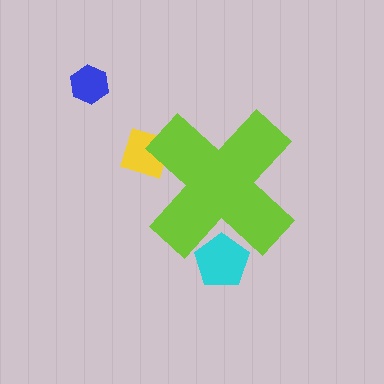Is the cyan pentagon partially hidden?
Yes, the cyan pentagon is partially hidden behind the lime cross.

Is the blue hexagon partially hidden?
No, the blue hexagon is fully visible.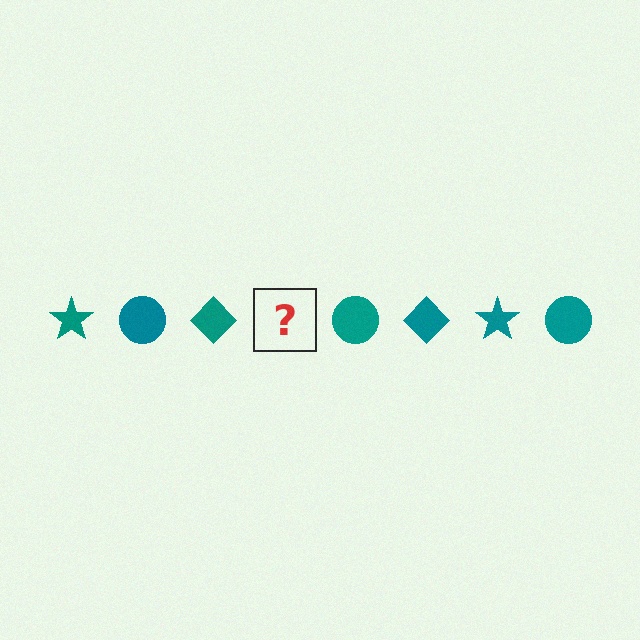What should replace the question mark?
The question mark should be replaced with a teal star.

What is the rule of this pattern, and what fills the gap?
The rule is that the pattern cycles through star, circle, diamond shapes in teal. The gap should be filled with a teal star.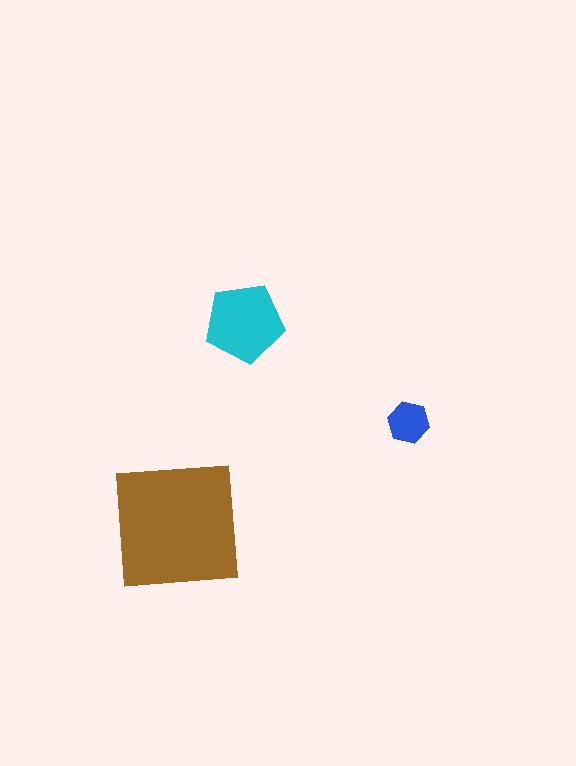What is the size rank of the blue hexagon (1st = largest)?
3rd.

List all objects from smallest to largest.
The blue hexagon, the cyan pentagon, the brown square.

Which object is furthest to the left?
The brown square is leftmost.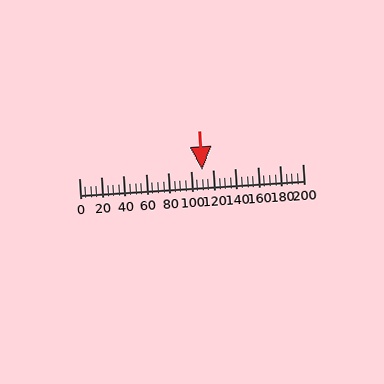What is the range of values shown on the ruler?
The ruler shows values from 0 to 200.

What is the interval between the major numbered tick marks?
The major tick marks are spaced 20 units apart.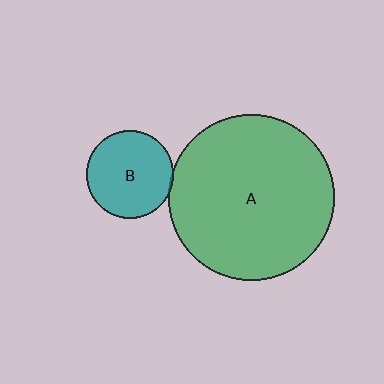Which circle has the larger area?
Circle A (green).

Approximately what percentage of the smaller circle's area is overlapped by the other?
Approximately 5%.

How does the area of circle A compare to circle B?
Approximately 3.6 times.